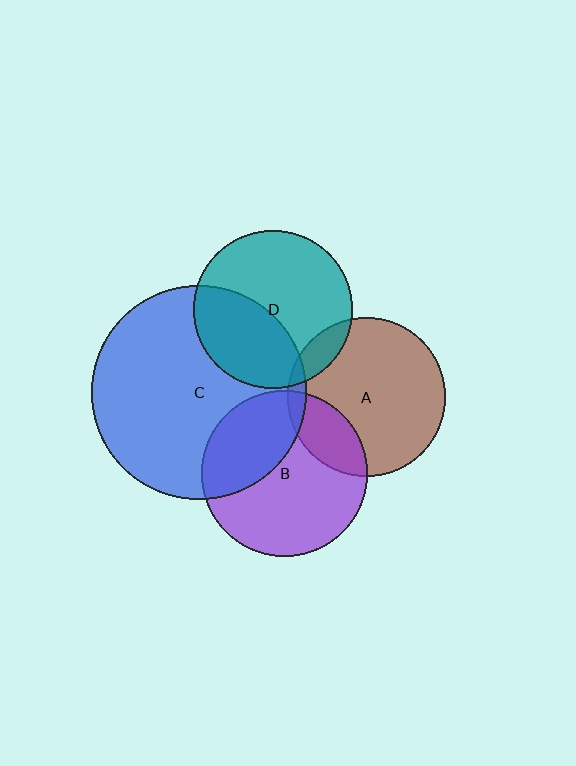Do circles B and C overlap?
Yes.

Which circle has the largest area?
Circle C (blue).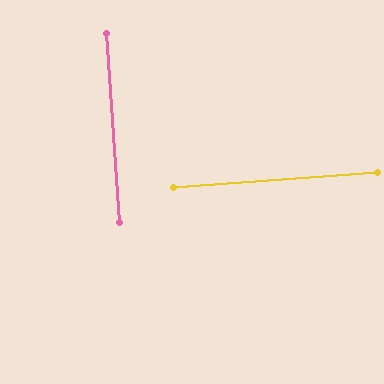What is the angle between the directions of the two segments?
Approximately 90 degrees.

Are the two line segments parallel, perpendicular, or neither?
Perpendicular — they meet at approximately 90°.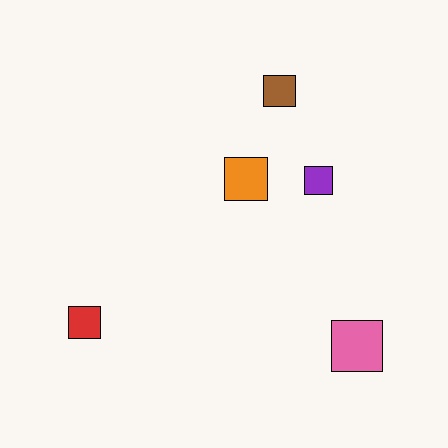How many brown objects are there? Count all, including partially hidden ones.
There is 1 brown object.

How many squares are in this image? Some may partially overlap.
There are 5 squares.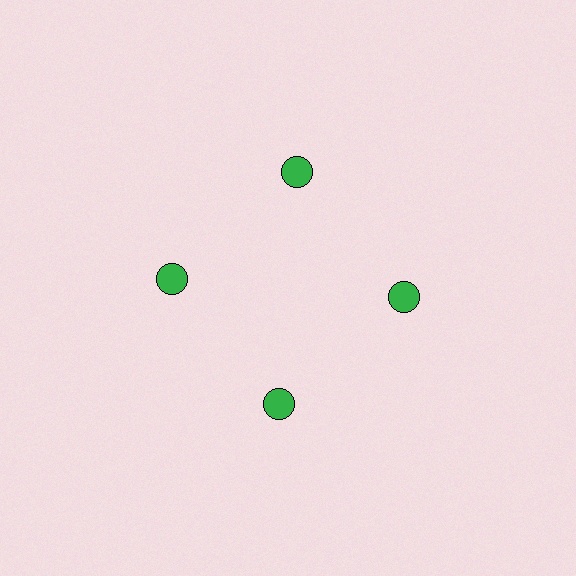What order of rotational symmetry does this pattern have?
This pattern has 4-fold rotational symmetry.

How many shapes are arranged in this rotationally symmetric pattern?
There are 4 shapes, arranged in 4 groups of 1.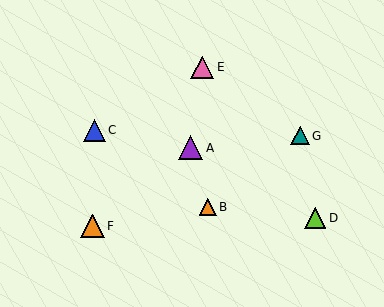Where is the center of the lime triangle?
The center of the lime triangle is at (315, 218).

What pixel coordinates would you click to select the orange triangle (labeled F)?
Click at (93, 226) to select the orange triangle F.